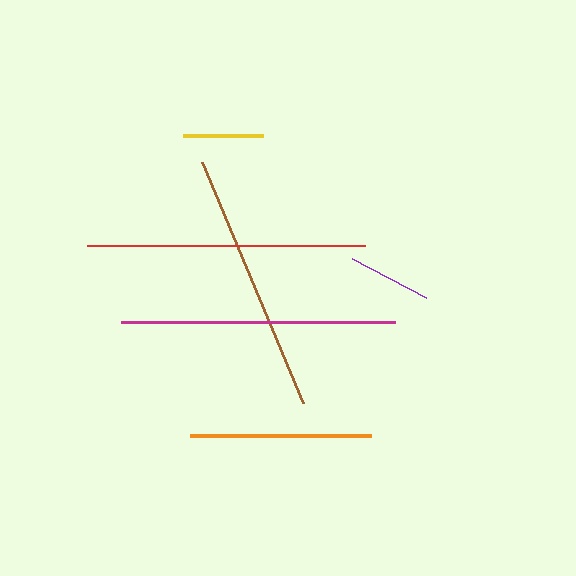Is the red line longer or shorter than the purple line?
The red line is longer than the purple line.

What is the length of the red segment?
The red segment is approximately 277 pixels long.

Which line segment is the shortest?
The yellow line is the shortest at approximately 80 pixels.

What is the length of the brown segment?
The brown segment is approximately 261 pixels long.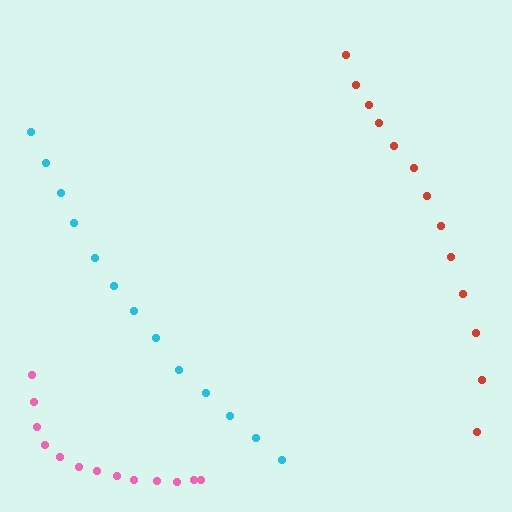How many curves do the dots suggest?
There are 3 distinct paths.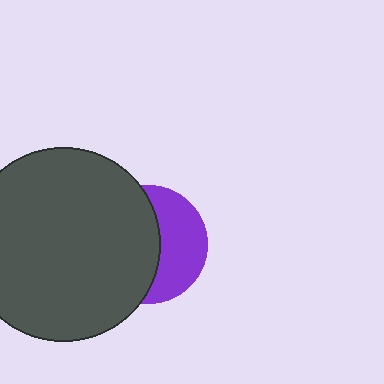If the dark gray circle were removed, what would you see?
You would see the complete purple circle.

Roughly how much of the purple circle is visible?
A small part of it is visible (roughly 44%).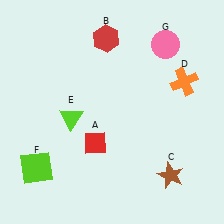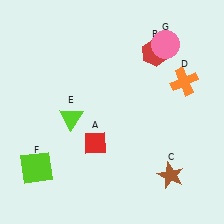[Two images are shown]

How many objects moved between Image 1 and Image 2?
1 object moved between the two images.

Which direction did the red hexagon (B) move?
The red hexagon (B) moved right.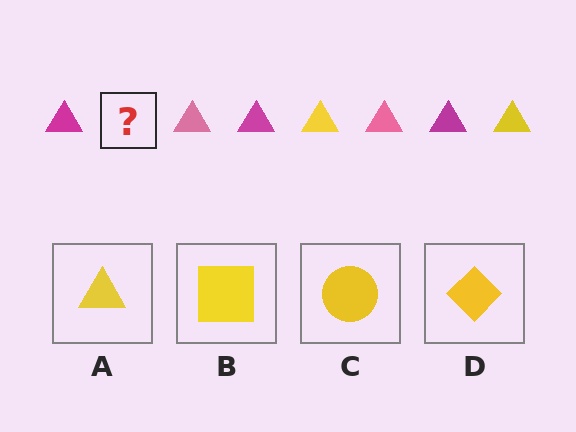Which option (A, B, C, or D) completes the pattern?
A.